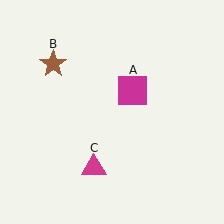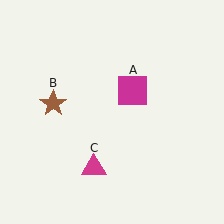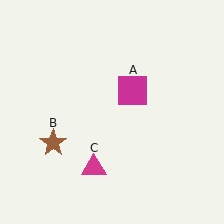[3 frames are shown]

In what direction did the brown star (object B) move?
The brown star (object B) moved down.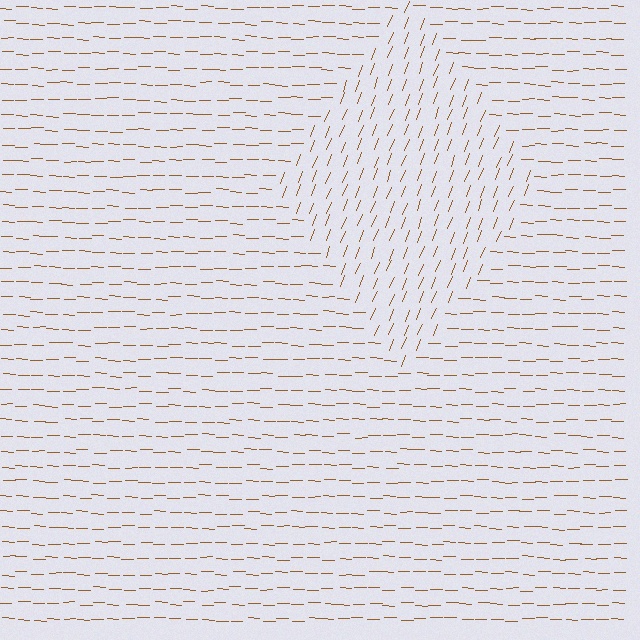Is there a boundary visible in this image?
Yes, there is a texture boundary formed by a change in line orientation.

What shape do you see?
I see a diamond.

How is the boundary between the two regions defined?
The boundary is defined purely by a change in line orientation (approximately 70 degrees difference). All lines are the same color and thickness.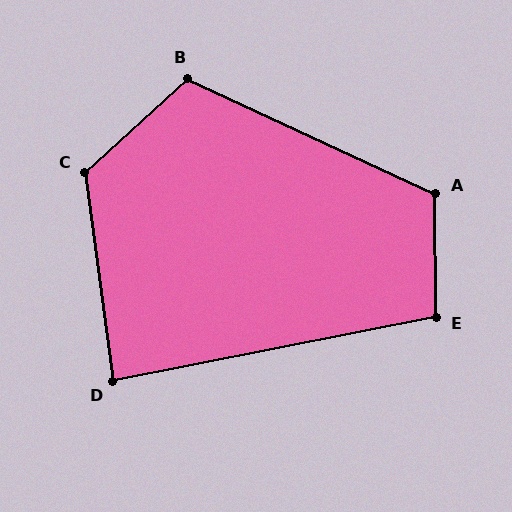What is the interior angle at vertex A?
Approximately 115 degrees (obtuse).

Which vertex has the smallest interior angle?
D, at approximately 86 degrees.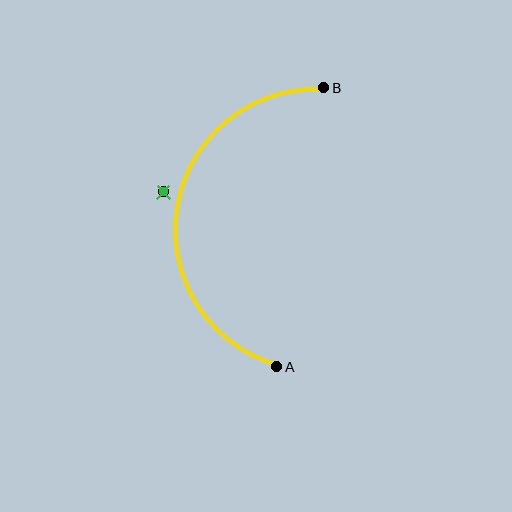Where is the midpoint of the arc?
The arc midpoint is the point on the curve farthest from the straight line joining A and B. It sits to the left of that line.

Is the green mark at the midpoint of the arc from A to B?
No — the green mark does not lie on the arc at all. It sits slightly outside the curve.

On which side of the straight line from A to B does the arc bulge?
The arc bulges to the left of the straight line connecting A and B.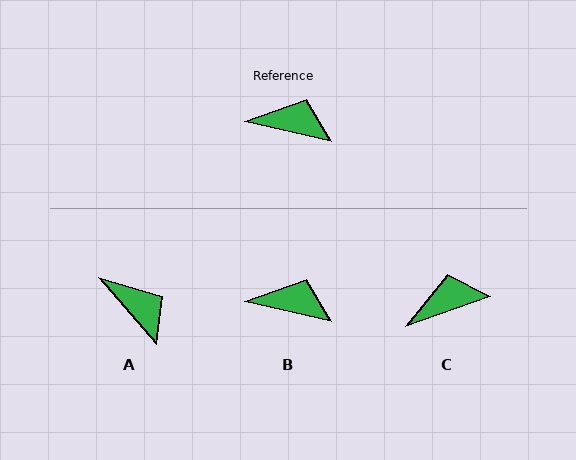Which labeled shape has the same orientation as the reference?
B.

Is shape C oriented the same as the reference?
No, it is off by about 32 degrees.